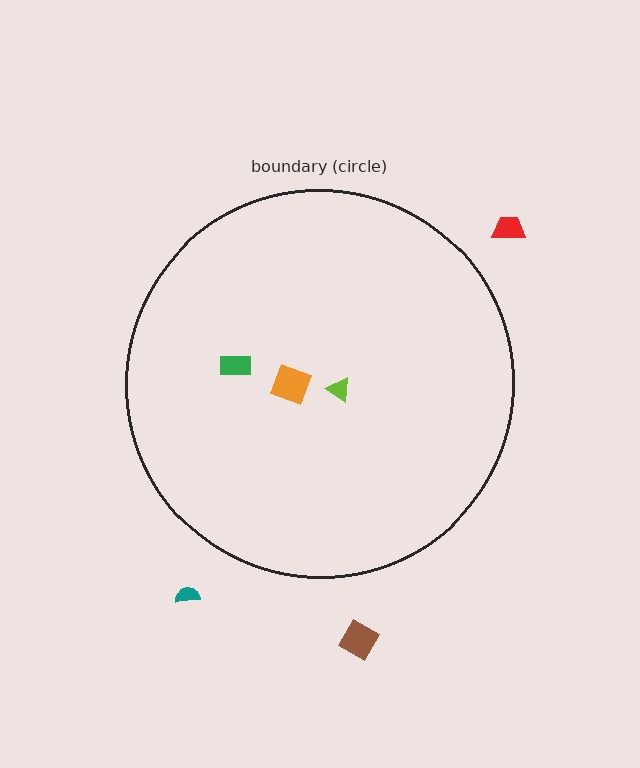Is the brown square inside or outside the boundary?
Outside.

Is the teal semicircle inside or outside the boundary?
Outside.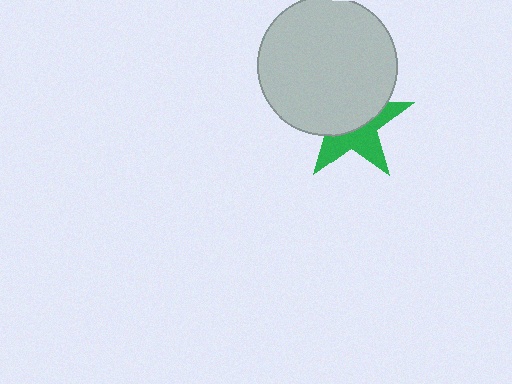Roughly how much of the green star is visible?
About half of it is visible (roughly 46%).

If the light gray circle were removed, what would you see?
You would see the complete green star.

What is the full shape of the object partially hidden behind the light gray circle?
The partially hidden object is a green star.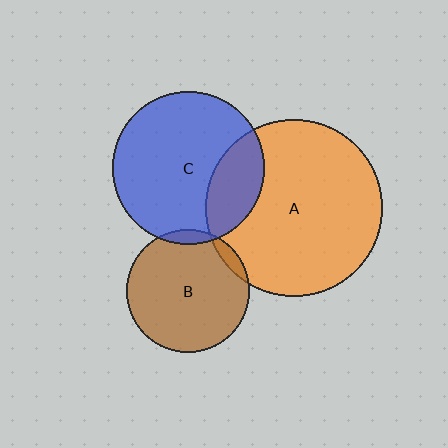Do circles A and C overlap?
Yes.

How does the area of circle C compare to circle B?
Approximately 1.5 times.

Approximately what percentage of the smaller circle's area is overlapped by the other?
Approximately 25%.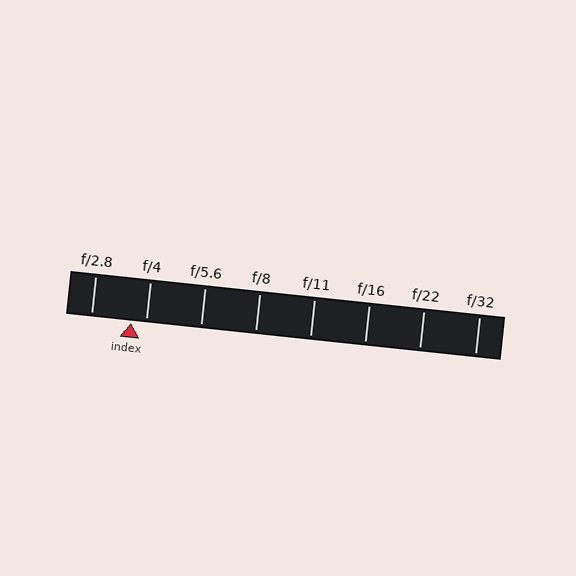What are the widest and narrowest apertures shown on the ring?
The widest aperture shown is f/2.8 and the narrowest is f/32.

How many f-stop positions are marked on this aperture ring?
There are 8 f-stop positions marked.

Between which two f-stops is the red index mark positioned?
The index mark is between f/2.8 and f/4.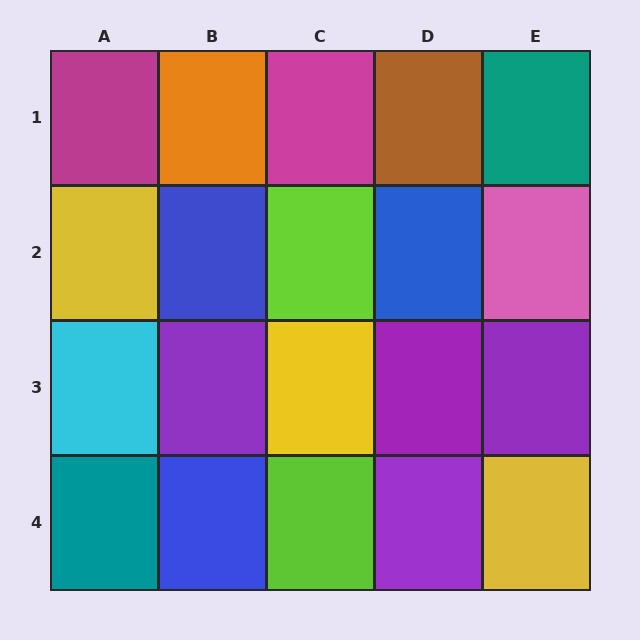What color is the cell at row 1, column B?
Orange.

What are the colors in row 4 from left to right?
Teal, blue, lime, purple, yellow.